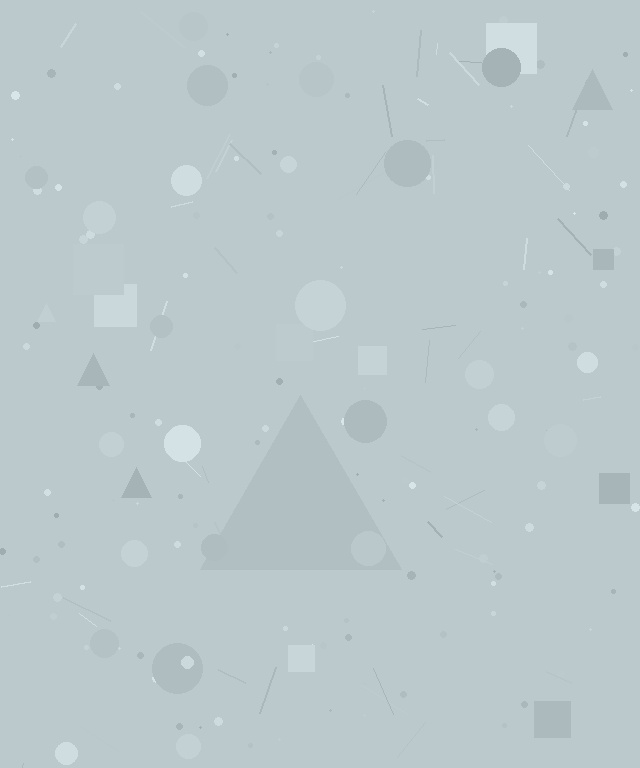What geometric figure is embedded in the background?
A triangle is embedded in the background.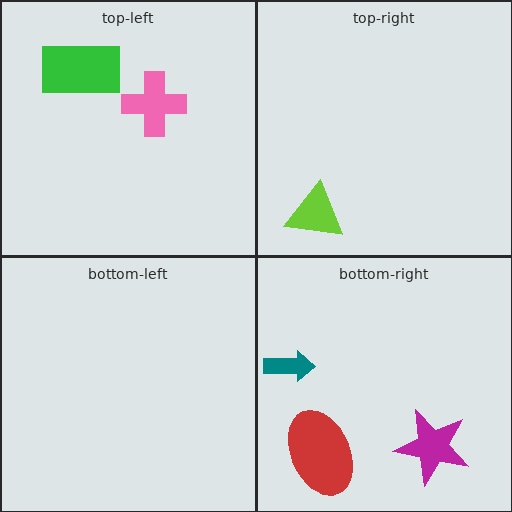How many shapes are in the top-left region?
2.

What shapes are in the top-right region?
The lime triangle.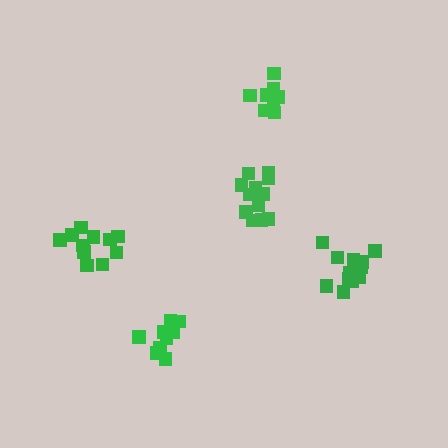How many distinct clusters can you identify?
There are 5 distinct clusters.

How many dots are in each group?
Group 1: 11 dots, Group 2: 12 dots, Group 3: 12 dots, Group 4: 12 dots, Group 5: 8 dots (55 total).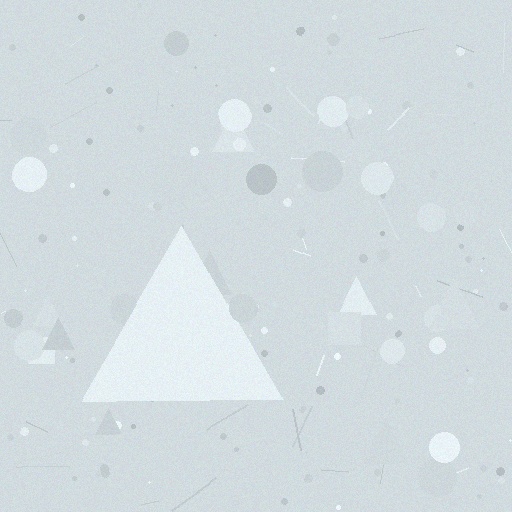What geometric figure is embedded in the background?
A triangle is embedded in the background.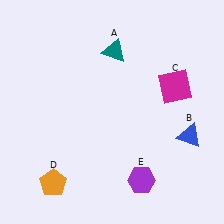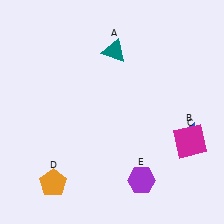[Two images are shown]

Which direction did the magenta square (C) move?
The magenta square (C) moved down.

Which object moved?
The magenta square (C) moved down.